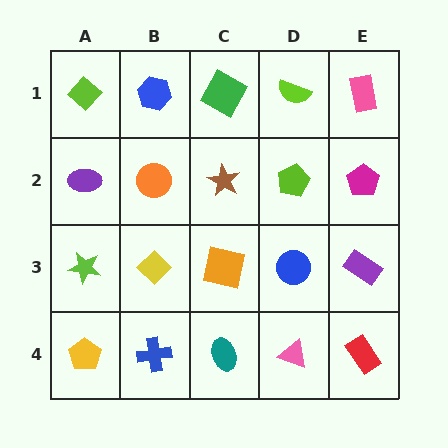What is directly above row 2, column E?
A pink rectangle.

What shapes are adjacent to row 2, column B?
A blue hexagon (row 1, column B), a yellow diamond (row 3, column B), a purple ellipse (row 2, column A), a brown star (row 2, column C).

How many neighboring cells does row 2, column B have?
4.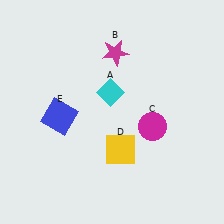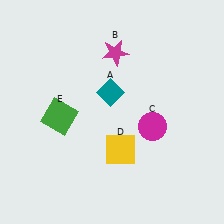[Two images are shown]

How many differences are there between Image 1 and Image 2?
There are 2 differences between the two images.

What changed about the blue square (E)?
In Image 1, E is blue. In Image 2, it changed to green.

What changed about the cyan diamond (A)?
In Image 1, A is cyan. In Image 2, it changed to teal.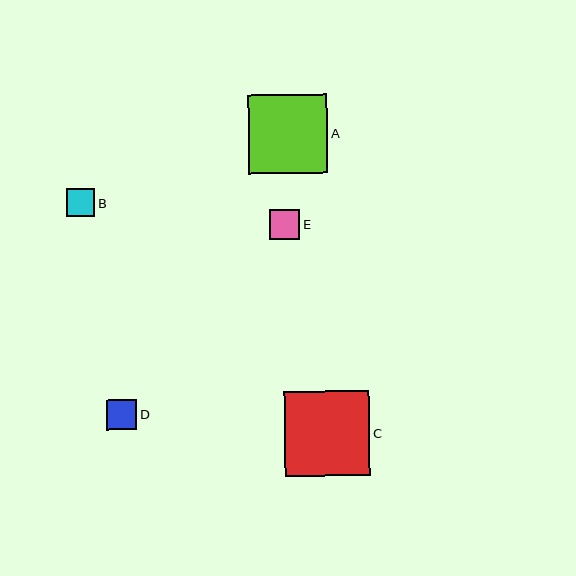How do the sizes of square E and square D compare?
Square E and square D are approximately the same size.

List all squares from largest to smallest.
From largest to smallest: C, A, E, D, B.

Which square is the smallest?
Square B is the smallest with a size of approximately 28 pixels.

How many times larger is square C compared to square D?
Square C is approximately 2.9 times the size of square D.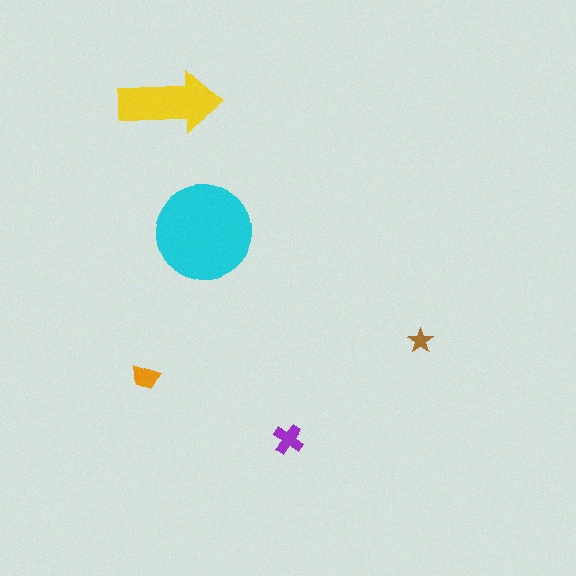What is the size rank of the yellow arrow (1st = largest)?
2nd.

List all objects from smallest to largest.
The brown star, the orange trapezoid, the purple cross, the yellow arrow, the cyan circle.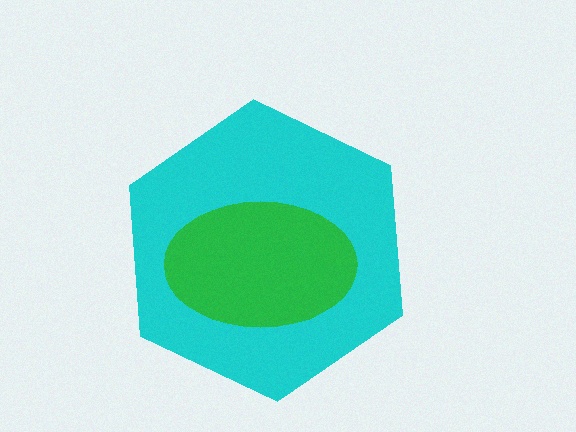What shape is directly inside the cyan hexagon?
The green ellipse.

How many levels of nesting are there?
2.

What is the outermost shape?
The cyan hexagon.